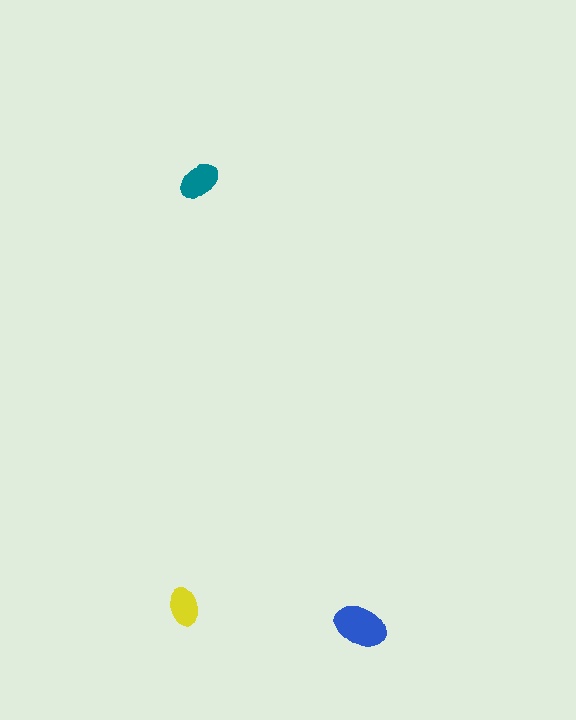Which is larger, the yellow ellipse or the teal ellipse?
The teal one.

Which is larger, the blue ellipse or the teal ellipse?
The blue one.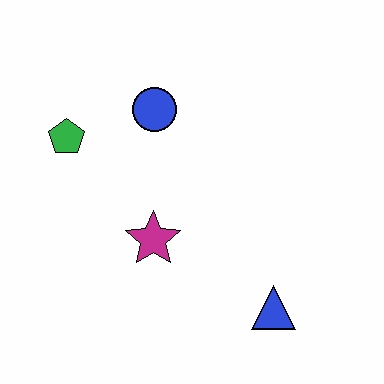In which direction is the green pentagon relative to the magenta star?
The green pentagon is above the magenta star.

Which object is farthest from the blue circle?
The blue triangle is farthest from the blue circle.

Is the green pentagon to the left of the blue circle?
Yes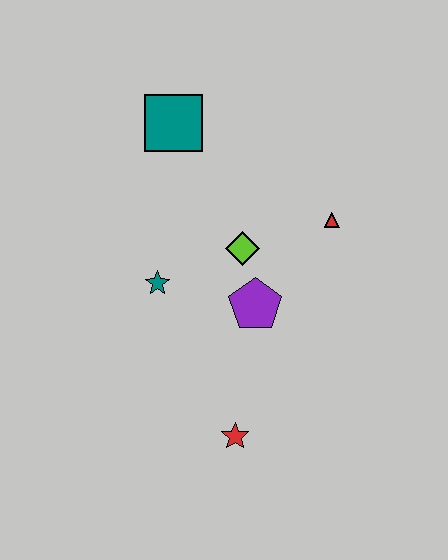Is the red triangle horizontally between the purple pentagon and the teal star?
No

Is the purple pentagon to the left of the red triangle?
Yes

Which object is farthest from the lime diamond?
The red star is farthest from the lime diamond.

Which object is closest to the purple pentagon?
The lime diamond is closest to the purple pentagon.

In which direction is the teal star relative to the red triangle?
The teal star is to the left of the red triangle.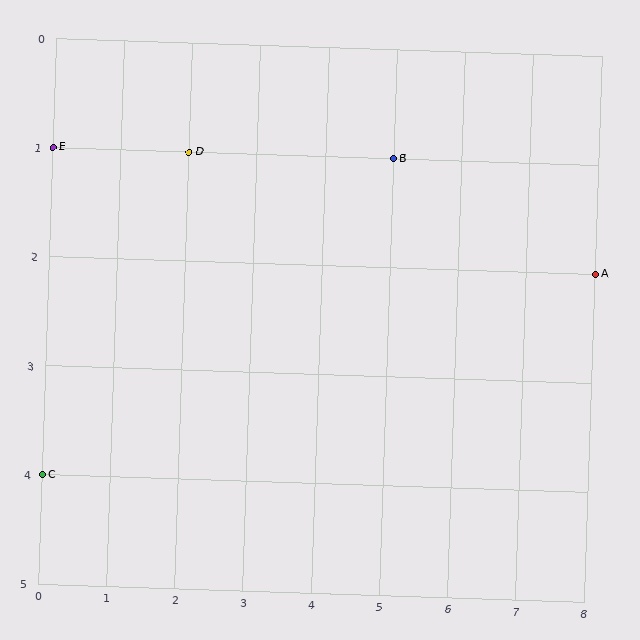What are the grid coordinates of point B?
Point B is at grid coordinates (5, 1).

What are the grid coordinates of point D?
Point D is at grid coordinates (2, 1).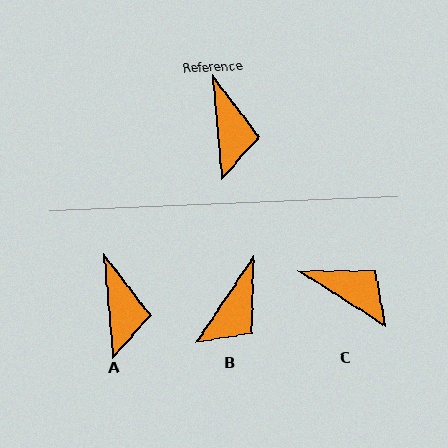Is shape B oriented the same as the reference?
No, it is off by about 39 degrees.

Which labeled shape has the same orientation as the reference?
A.